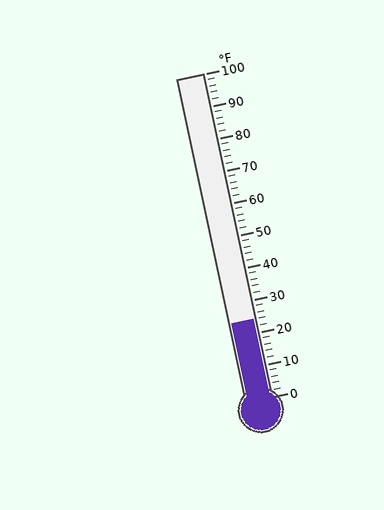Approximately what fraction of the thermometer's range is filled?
The thermometer is filled to approximately 25% of its range.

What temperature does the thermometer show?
The thermometer shows approximately 24°F.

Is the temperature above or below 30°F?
The temperature is below 30°F.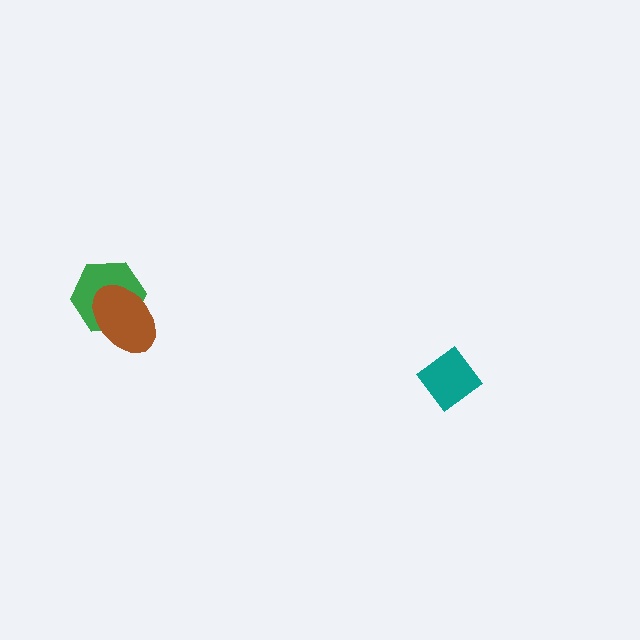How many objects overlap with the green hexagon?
1 object overlaps with the green hexagon.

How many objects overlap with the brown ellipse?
1 object overlaps with the brown ellipse.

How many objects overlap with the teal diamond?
0 objects overlap with the teal diamond.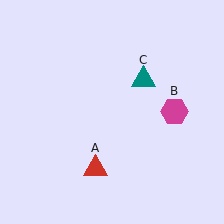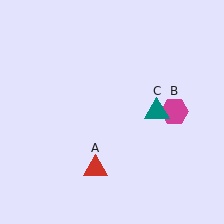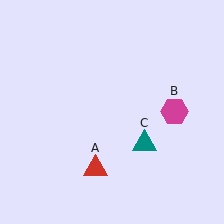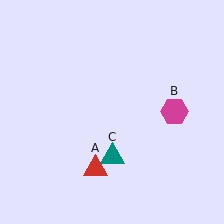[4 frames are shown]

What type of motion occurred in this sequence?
The teal triangle (object C) rotated clockwise around the center of the scene.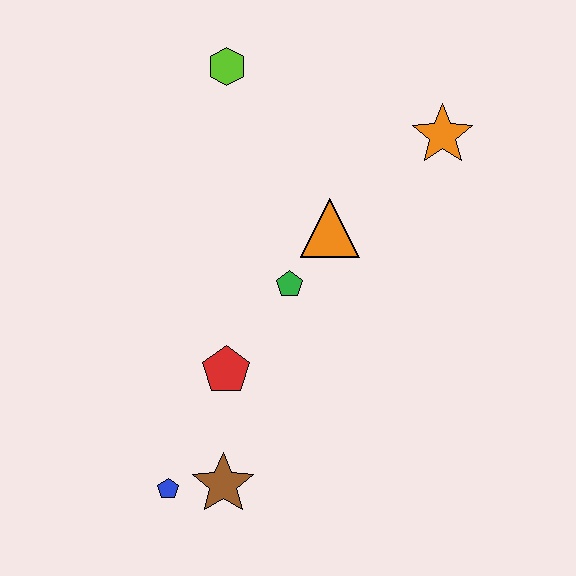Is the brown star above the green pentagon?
No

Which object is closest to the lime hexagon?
The orange triangle is closest to the lime hexagon.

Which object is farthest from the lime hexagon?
The blue pentagon is farthest from the lime hexagon.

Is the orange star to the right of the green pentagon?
Yes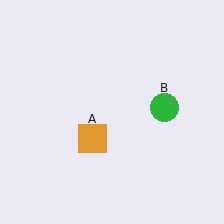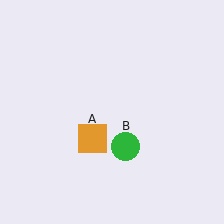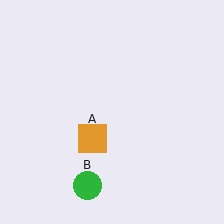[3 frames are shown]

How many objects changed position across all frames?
1 object changed position: green circle (object B).